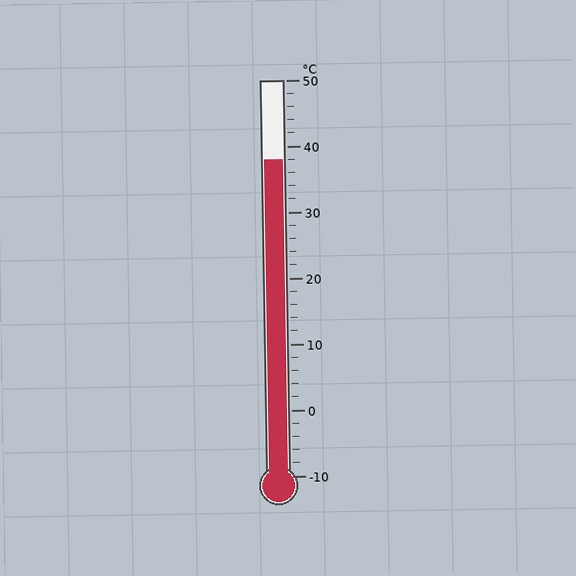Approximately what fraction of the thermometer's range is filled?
The thermometer is filled to approximately 80% of its range.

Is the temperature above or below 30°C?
The temperature is above 30°C.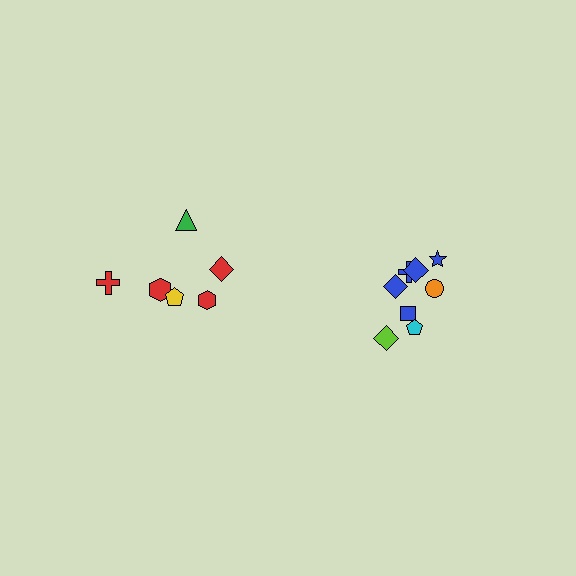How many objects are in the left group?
There are 6 objects.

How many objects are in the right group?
There are 8 objects.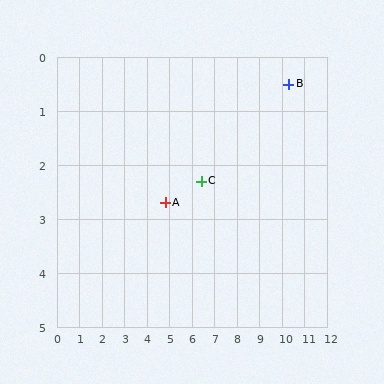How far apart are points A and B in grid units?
Points A and B are about 5.9 grid units apart.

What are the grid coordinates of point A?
Point A is at approximately (4.8, 2.7).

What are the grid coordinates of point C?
Point C is at approximately (6.4, 2.3).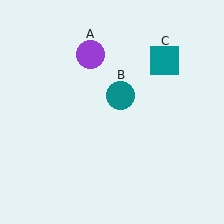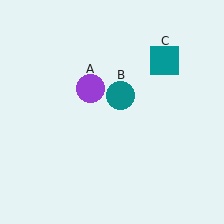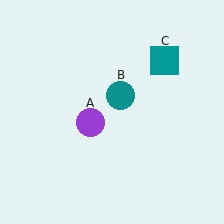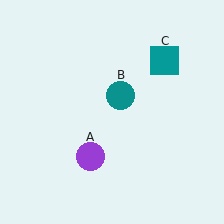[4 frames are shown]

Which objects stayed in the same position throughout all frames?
Teal circle (object B) and teal square (object C) remained stationary.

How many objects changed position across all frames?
1 object changed position: purple circle (object A).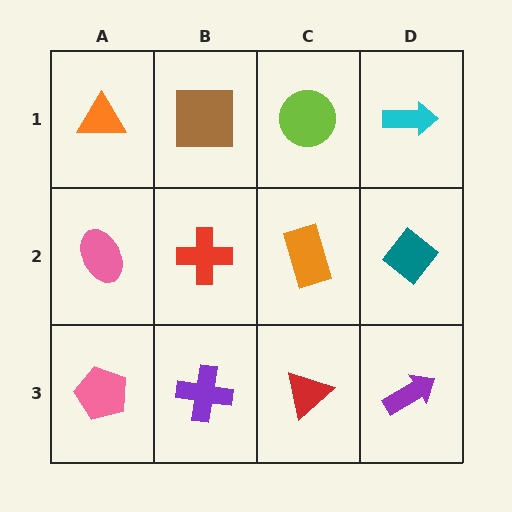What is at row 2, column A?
A pink ellipse.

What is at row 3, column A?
A pink pentagon.